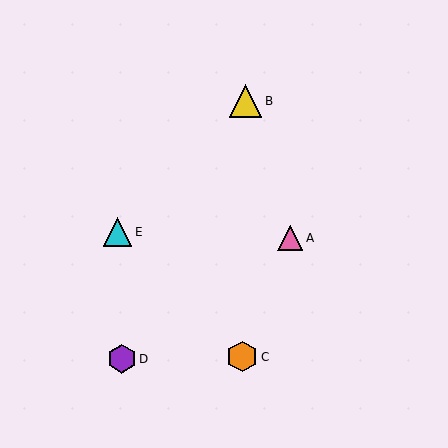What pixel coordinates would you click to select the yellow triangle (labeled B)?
Click at (246, 101) to select the yellow triangle B.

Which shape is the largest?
The yellow triangle (labeled B) is the largest.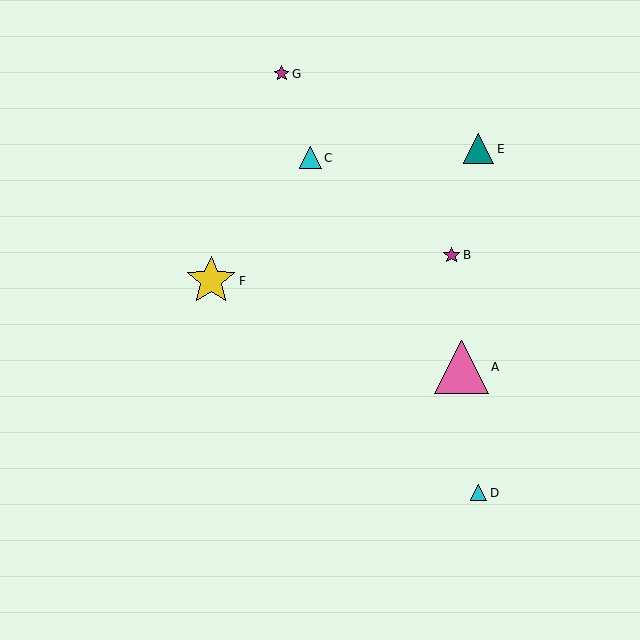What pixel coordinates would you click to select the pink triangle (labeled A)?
Click at (461, 367) to select the pink triangle A.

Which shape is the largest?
The pink triangle (labeled A) is the largest.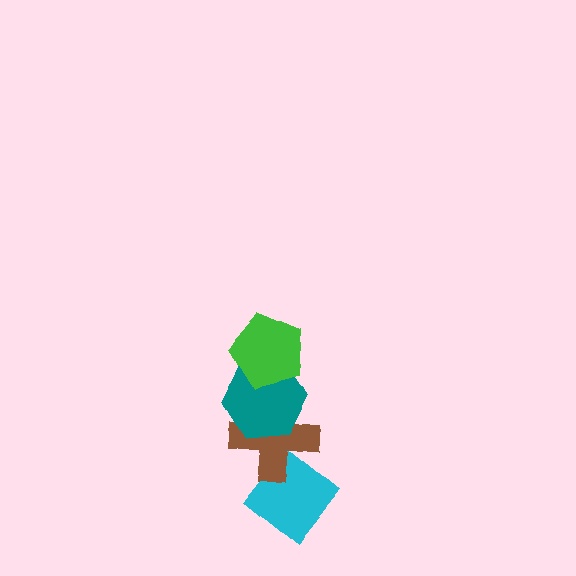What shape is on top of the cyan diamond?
The brown cross is on top of the cyan diamond.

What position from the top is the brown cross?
The brown cross is 3rd from the top.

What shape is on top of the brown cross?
The teal hexagon is on top of the brown cross.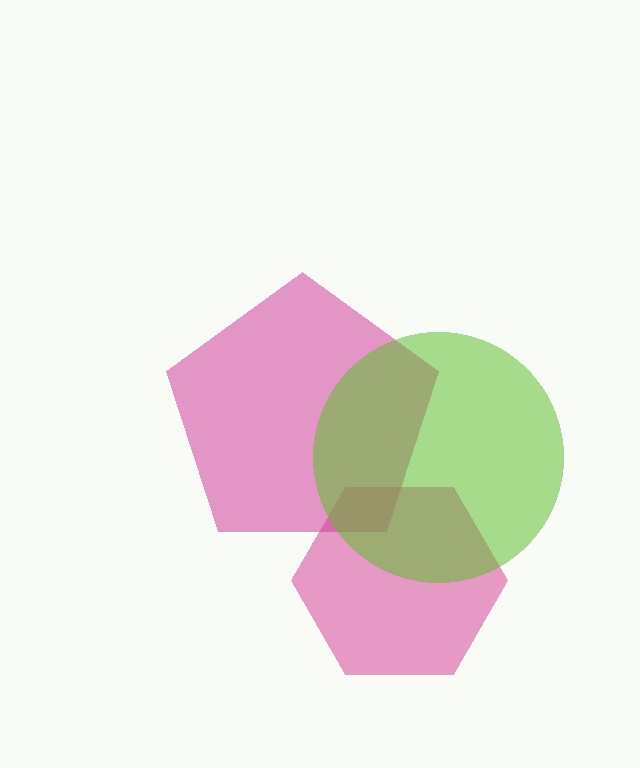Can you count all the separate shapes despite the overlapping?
Yes, there are 3 separate shapes.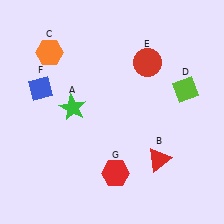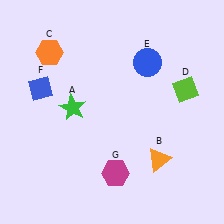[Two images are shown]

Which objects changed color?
B changed from red to orange. E changed from red to blue. G changed from red to magenta.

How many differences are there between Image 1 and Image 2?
There are 3 differences between the two images.